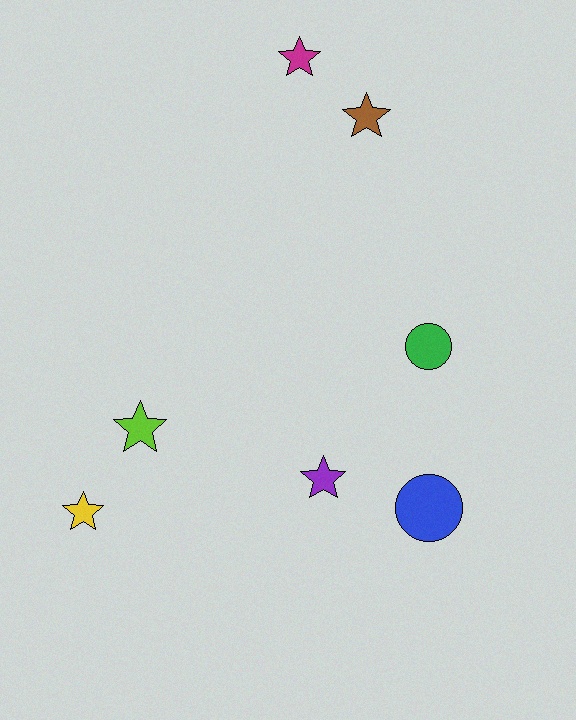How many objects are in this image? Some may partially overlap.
There are 7 objects.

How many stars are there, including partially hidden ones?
There are 5 stars.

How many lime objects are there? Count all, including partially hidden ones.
There is 1 lime object.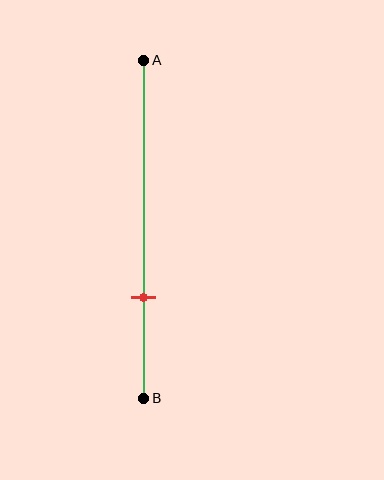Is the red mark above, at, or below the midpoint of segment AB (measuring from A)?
The red mark is below the midpoint of segment AB.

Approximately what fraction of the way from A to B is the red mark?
The red mark is approximately 70% of the way from A to B.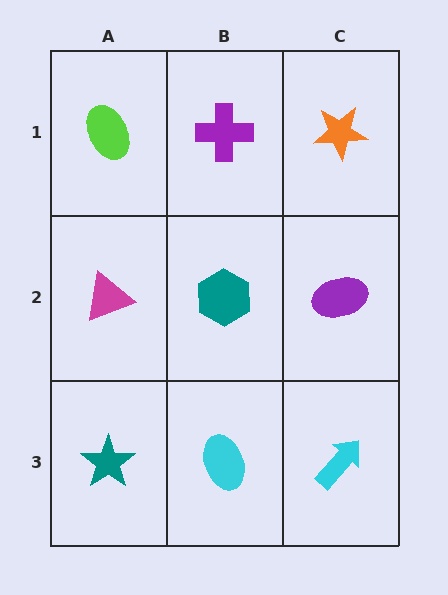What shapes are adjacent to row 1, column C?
A purple ellipse (row 2, column C), a purple cross (row 1, column B).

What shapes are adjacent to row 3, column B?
A teal hexagon (row 2, column B), a teal star (row 3, column A), a cyan arrow (row 3, column C).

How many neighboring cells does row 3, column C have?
2.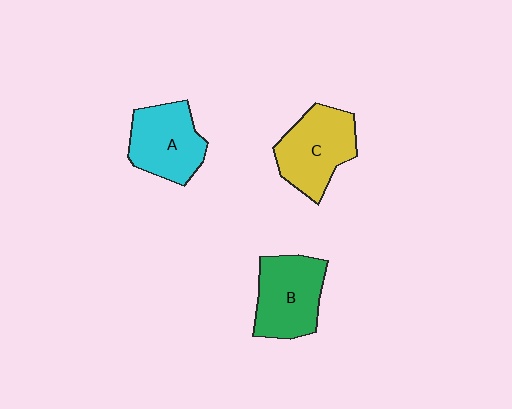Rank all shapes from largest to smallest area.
From largest to smallest: C (yellow), B (green), A (cyan).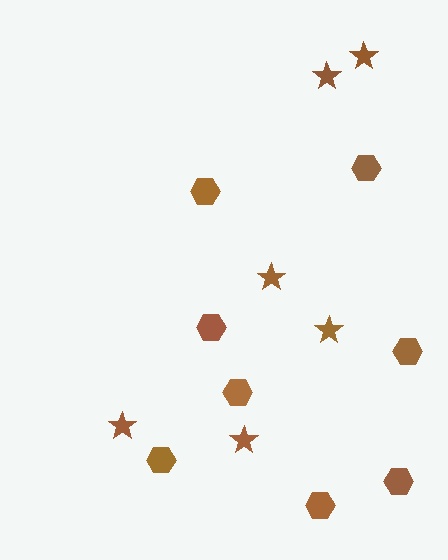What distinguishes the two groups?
There are 2 groups: one group of stars (6) and one group of hexagons (8).